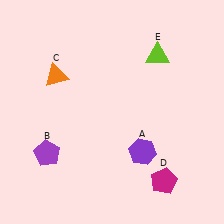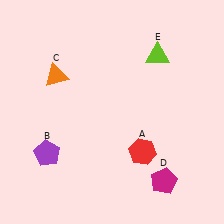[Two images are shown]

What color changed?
The hexagon (A) changed from purple in Image 1 to red in Image 2.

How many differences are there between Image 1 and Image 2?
There is 1 difference between the two images.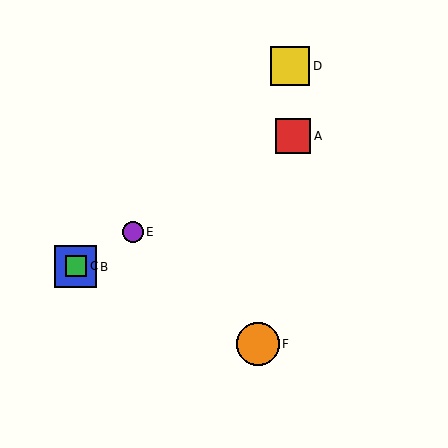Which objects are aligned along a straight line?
Objects A, B, C, E are aligned along a straight line.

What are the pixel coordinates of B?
Object B is at (76, 267).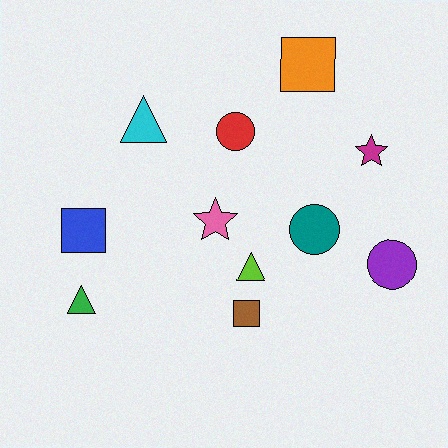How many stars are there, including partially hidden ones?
There are 2 stars.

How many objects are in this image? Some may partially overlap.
There are 11 objects.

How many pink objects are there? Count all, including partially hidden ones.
There is 1 pink object.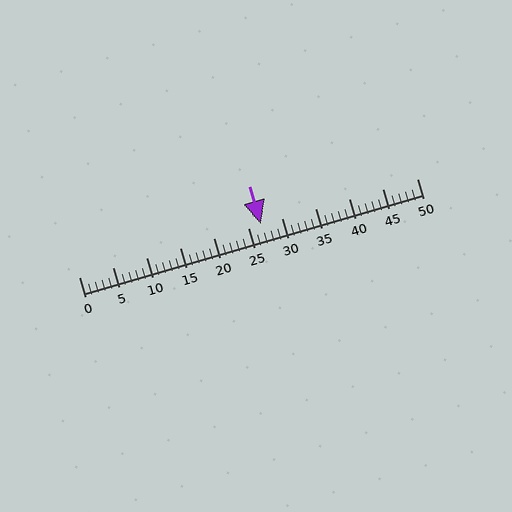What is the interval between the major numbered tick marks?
The major tick marks are spaced 5 units apart.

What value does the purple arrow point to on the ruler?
The purple arrow points to approximately 27.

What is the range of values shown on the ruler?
The ruler shows values from 0 to 50.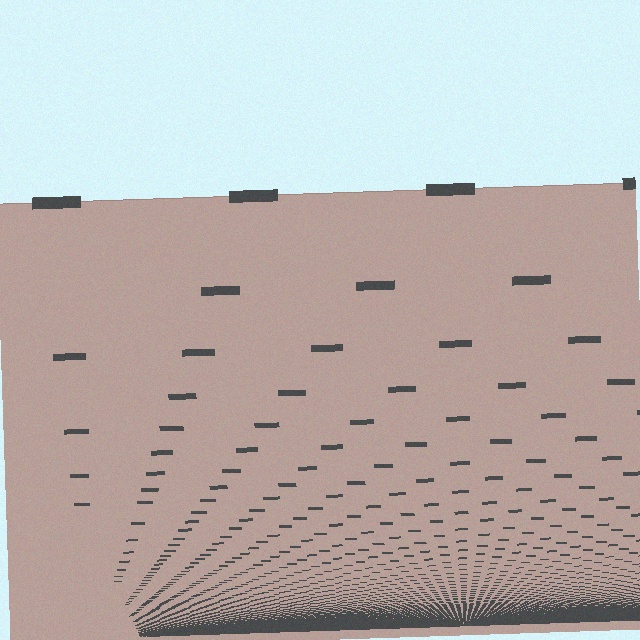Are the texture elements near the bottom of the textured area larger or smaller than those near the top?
Smaller. The gradient is inverted — elements near the bottom are smaller and denser.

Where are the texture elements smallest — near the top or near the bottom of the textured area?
Near the bottom.